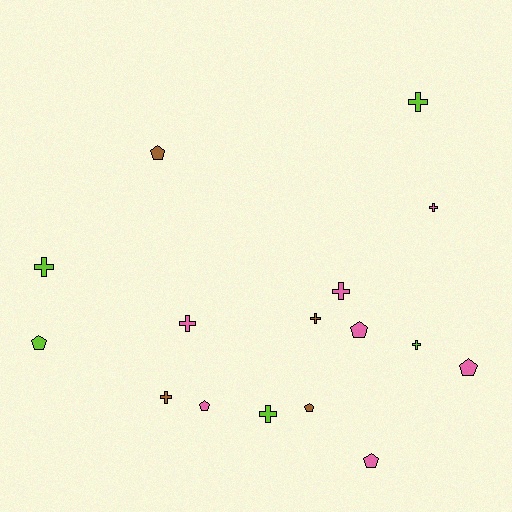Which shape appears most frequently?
Cross, with 9 objects.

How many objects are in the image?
There are 16 objects.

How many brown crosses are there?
There are 2 brown crosses.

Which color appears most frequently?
Pink, with 7 objects.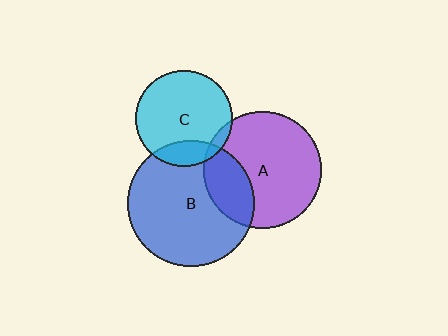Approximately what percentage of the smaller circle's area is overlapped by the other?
Approximately 5%.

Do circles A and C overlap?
Yes.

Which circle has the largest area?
Circle B (blue).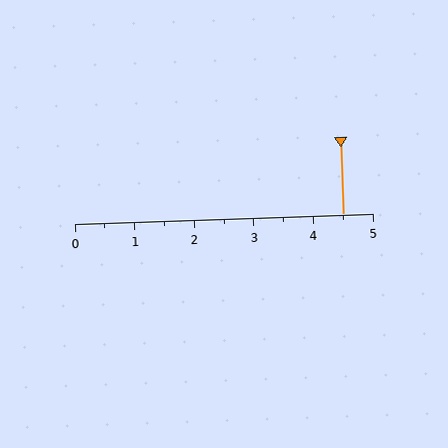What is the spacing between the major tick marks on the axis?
The major ticks are spaced 1 apart.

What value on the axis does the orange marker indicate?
The marker indicates approximately 4.5.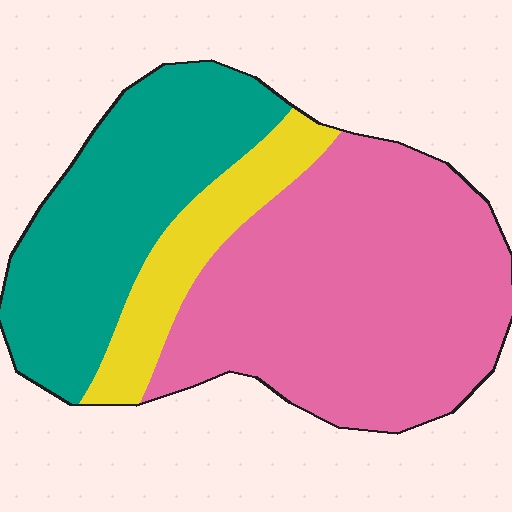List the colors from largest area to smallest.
From largest to smallest: pink, teal, yellow.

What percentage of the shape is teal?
Teal covers 32% of the shape.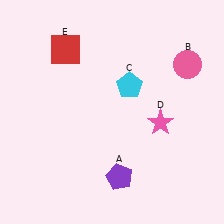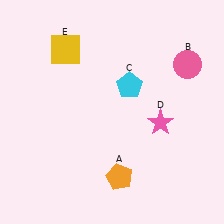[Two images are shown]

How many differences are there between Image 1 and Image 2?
There are 2 differences between the two images.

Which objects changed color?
A changed from purple to orange. E changed from red to yellow.